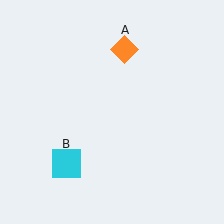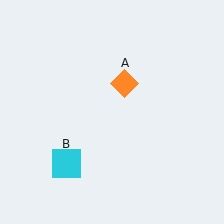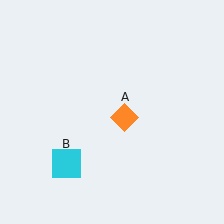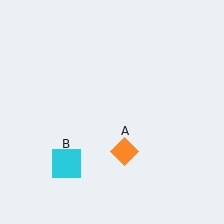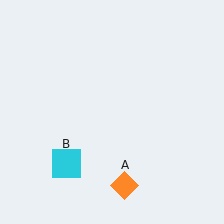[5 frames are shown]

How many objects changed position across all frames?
1 object changed position: orange diamond (object A).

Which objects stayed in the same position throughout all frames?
Cyan square (object B) remained stationary.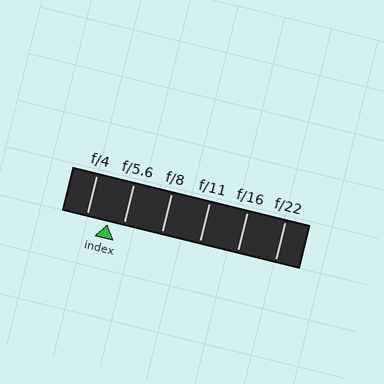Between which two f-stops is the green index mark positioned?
The index mark is between f/4 and f/5.6.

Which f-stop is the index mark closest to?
The index mark is closest to f/5.6.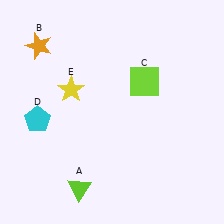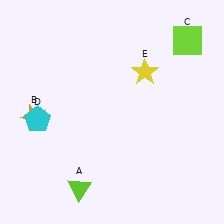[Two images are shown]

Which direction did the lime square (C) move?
The lime square (C) moved right.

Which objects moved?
The objects that moved are: the orange star (B), the lime square (C), the yellow star (E).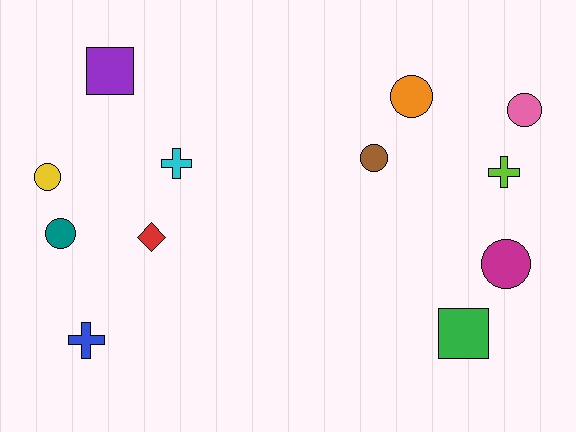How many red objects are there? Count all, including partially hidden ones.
There is 1 red object.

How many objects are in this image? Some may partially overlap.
There are 12 objects.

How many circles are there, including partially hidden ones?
There are 6 circles.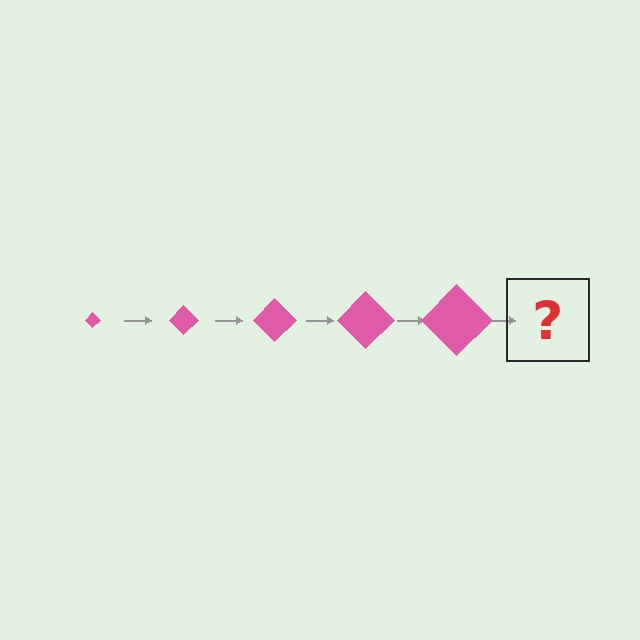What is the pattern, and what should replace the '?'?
The pattern is that the diamond gets progressively larger each step. The '?' should be a pink diamond, larger than the previous one.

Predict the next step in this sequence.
The next step is a pink diamond, larger than the previous one.